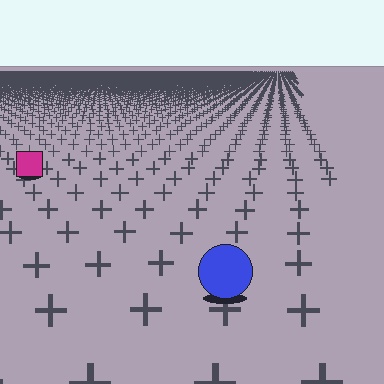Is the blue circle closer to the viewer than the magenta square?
Yes. The blue circle is closer — you can tell from the texture gradient: the ground texture is coarser near it.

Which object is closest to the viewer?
The blue circle is closest. The texture marks near it are larger and more spread out.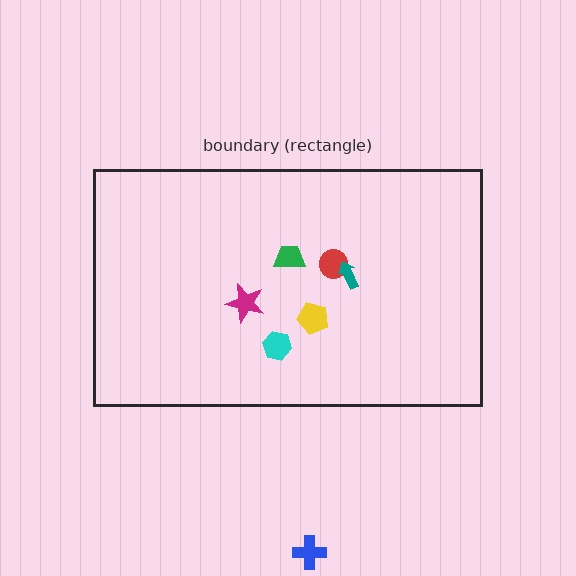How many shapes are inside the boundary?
6 inside, 1 outside.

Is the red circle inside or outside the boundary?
Inside.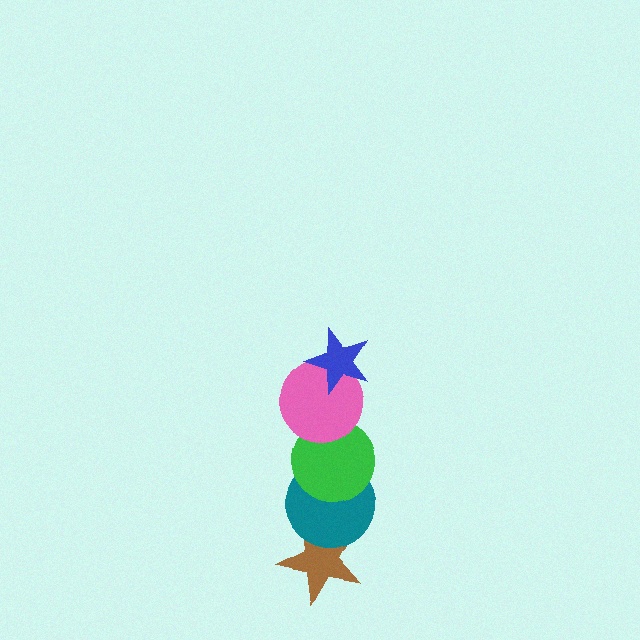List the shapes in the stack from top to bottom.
From top to bottom: the blue star, the pink circle, the green circle, the teal circle, the brown star.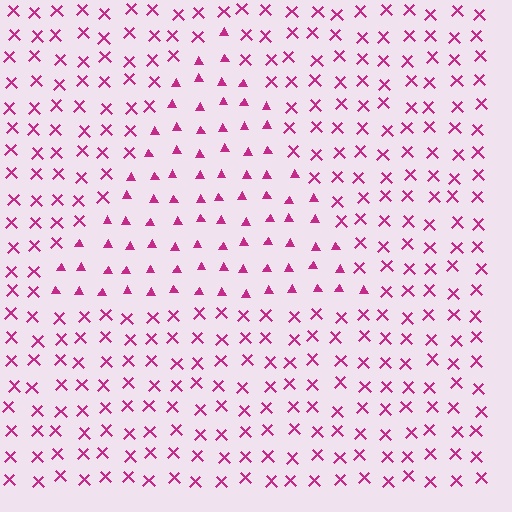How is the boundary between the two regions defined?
The boundary is defined by a change in element shape: triangles inside vs. X marks outside. All elements share the same color and spacing.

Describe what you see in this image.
The image is filled with small magenta elements arranged in a uniform grid. A triangle-shaped region contains triangles, while the surrounding area contains X marks. The boundary is defined purely by the change in element shape.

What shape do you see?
I see a triangle.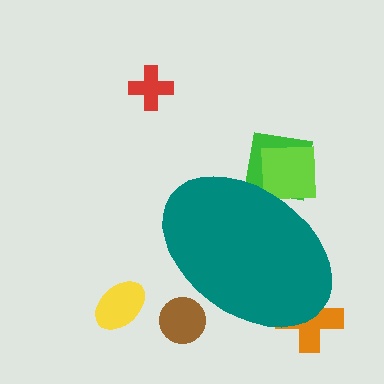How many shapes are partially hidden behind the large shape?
4 shapes are partially hidden.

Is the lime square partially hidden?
Yes, the lime square is partially hidden behind the teal ellipse.